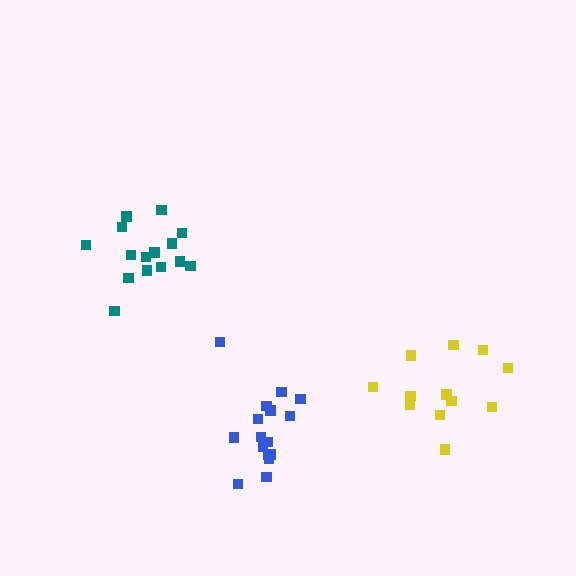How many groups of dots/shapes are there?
There are 3 groups.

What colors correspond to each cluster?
The clusters are colored: yellow, teal, blue.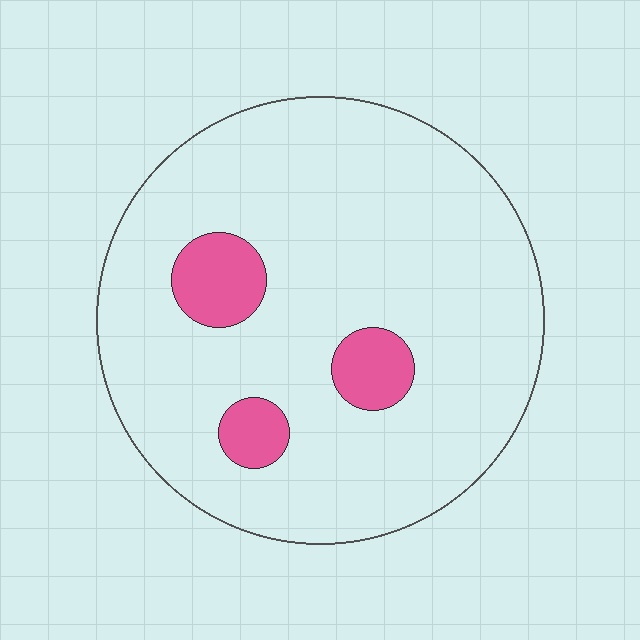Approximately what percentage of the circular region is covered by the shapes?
Approximately 10%.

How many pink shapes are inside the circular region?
3.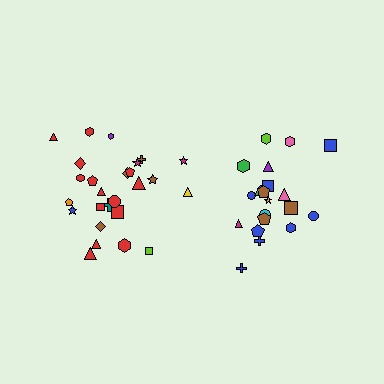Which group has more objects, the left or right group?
The left group.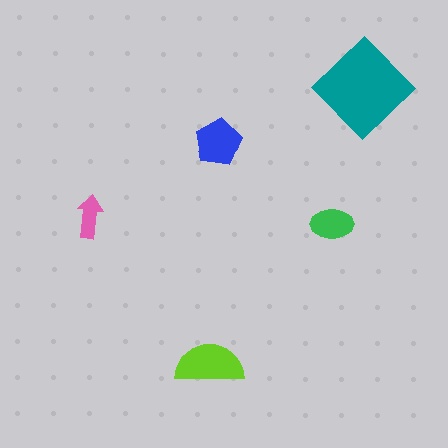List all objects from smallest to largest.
The pink arrow, the green ellipse, the blue pentagon, the lime semicircle, the teal diamond.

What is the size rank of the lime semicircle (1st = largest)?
2nd.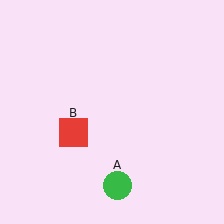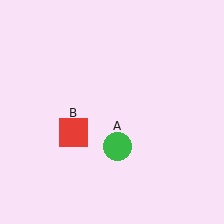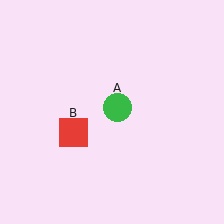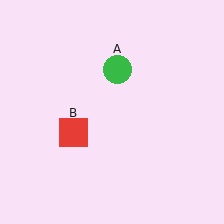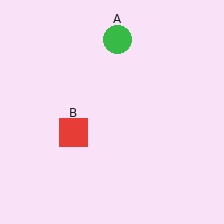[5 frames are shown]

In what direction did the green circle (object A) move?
The green circle (object A) moved up.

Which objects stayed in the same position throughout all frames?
Red square (object B) remained stationary.